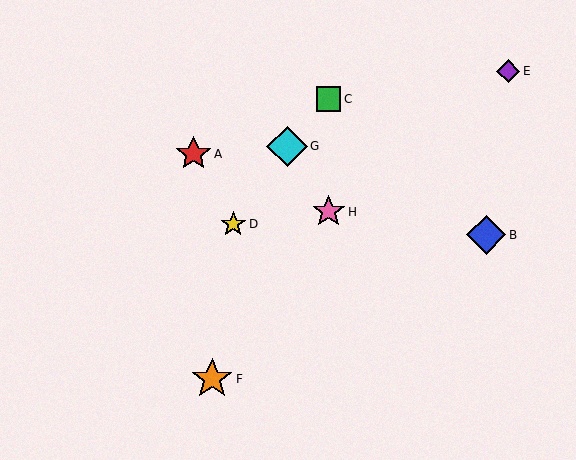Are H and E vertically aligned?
No, H is at x≈329 and E is at x≈508.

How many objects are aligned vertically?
2 objects (C, H) are aligned vertically.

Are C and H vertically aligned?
Yes, both are at x≈329.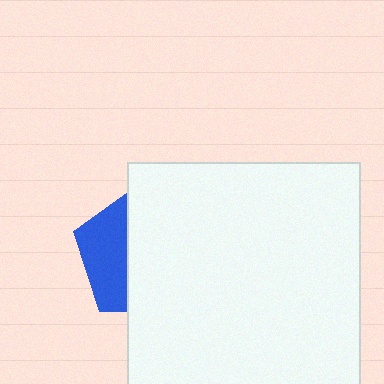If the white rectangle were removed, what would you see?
You would see the complete blue pentagon.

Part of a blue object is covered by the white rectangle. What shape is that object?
It is a pentagon.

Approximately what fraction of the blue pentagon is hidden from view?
Roughly 64% of the blue pentagon is hidden behind the white rectangle.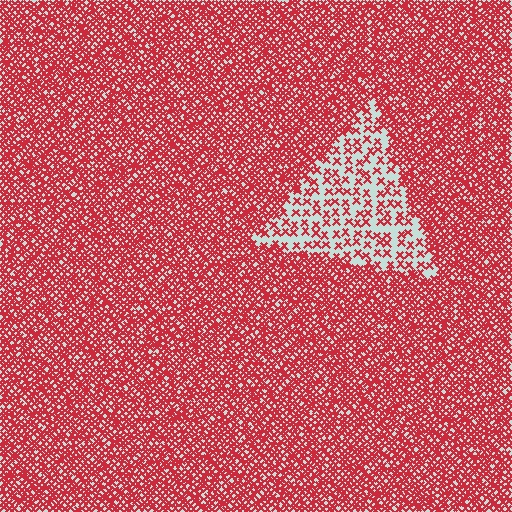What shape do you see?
I see a triangle.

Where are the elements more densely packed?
The elements are more densely packed outside the triangle boundary.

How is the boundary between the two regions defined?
The boundary is defined by a change in element density (approximately 2.8x ratio). All elements are the same color, size, and shape.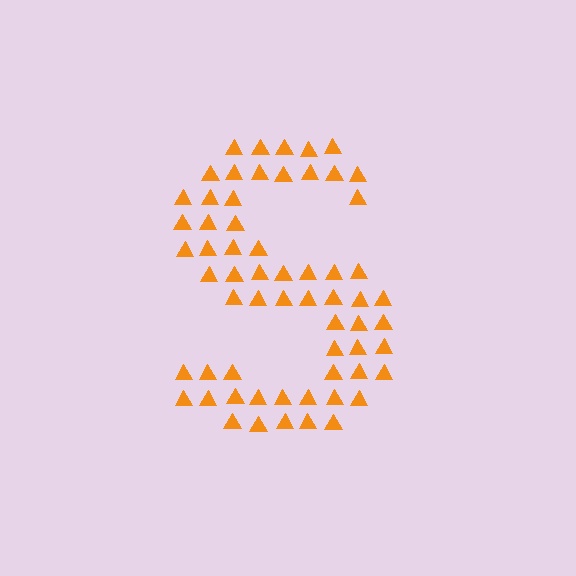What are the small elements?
The small elements are triangles.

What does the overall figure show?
The overall figure shows the letter S.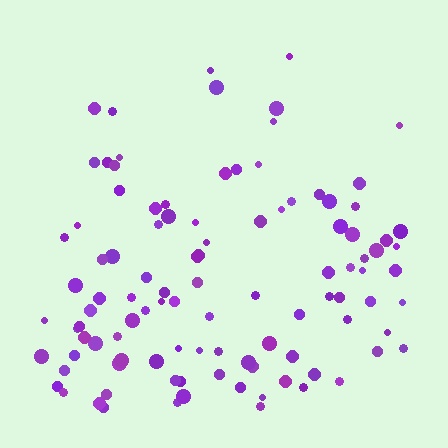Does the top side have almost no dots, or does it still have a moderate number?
Still a moderate number, just noticeably fewer than the bottom.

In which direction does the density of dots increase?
From top to bottom, with the bottom side densest.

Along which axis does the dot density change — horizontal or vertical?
Vertical.